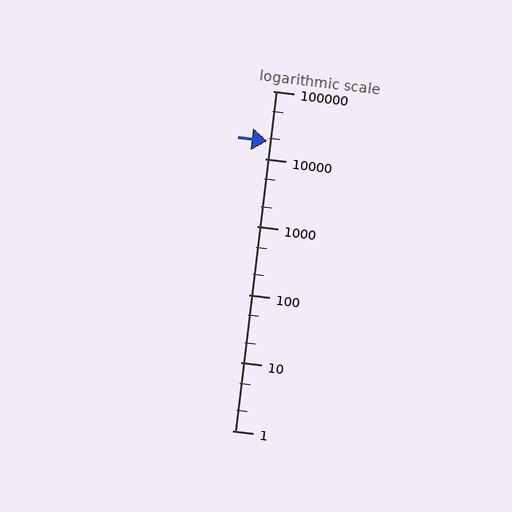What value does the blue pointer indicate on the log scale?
The pointer indicates approximately 18000.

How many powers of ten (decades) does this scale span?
The scale spans 5 decades, from 1 to 100000.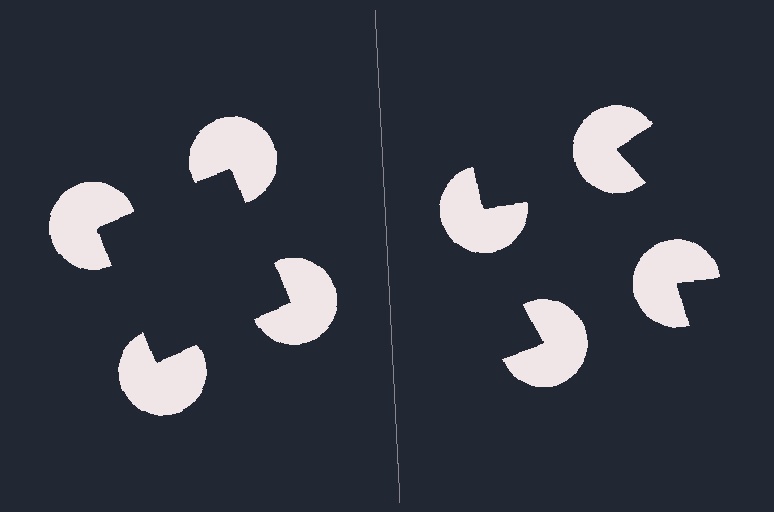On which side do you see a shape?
An illusory square appears on the left side. On the right side the wedge cuts are rotated, so no coherent shape forms.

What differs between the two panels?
The pac-man discs are positioned identically on both sides; only the wedge orientations differ. On the left they align to a square; on the right they are misaligned.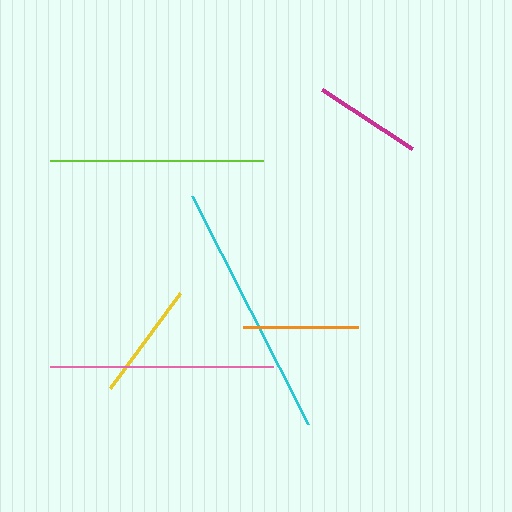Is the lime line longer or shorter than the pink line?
The pink line is longer than the lime line.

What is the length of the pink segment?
The pink segment is approximately 224 pixels long.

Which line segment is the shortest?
The magenta line is the shortest at approximately 108 pixels.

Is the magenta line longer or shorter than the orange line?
The orange line is longer than the magenta line.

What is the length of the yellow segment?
The yellow segment is approximately 118 pixels long.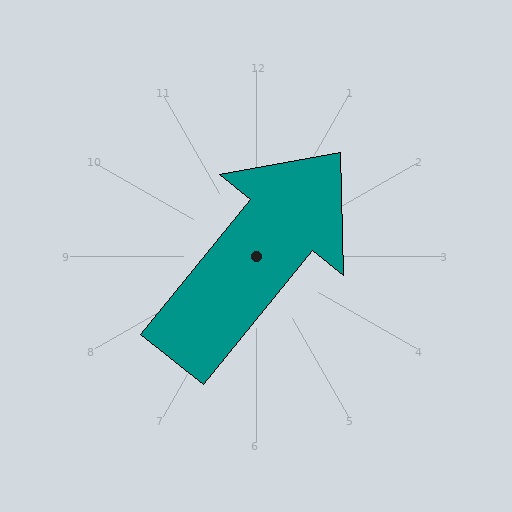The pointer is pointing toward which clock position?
Roughly 1 o'clock.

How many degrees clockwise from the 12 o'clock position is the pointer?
Approximately 39 degrees.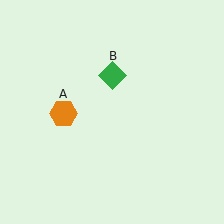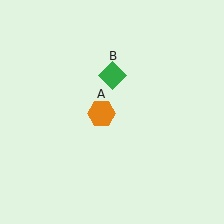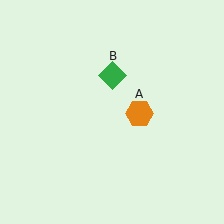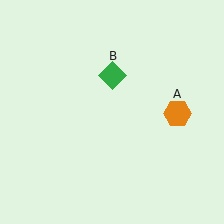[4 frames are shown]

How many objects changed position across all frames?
1 object changed position: orange hexagon (object A).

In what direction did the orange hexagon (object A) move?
The orange hexagon (object A) moved right.